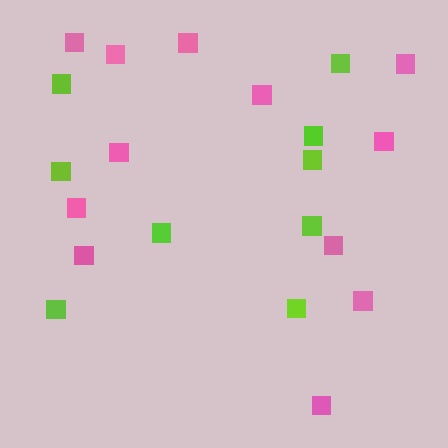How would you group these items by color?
There are 2 groups: one group of lime squares (9) and one group of pink squares (12).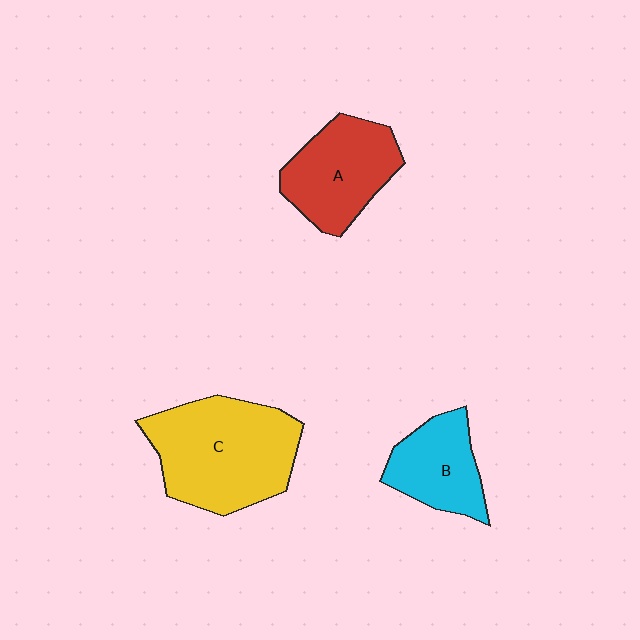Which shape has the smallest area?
Shape B (cyan).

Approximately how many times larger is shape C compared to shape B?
Approximately 1.9 times.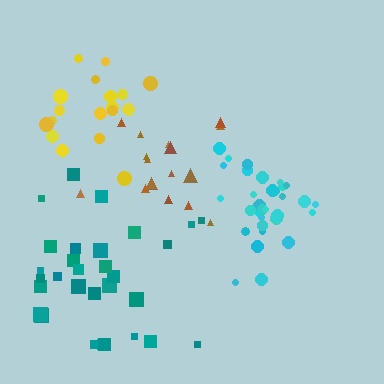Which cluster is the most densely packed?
Cyan.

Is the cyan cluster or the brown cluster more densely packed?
Cyan.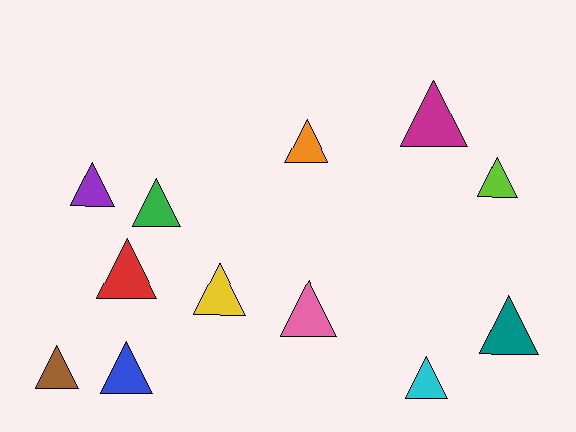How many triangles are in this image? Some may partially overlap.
There are 12 triangles.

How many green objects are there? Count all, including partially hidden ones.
There is 1 green object.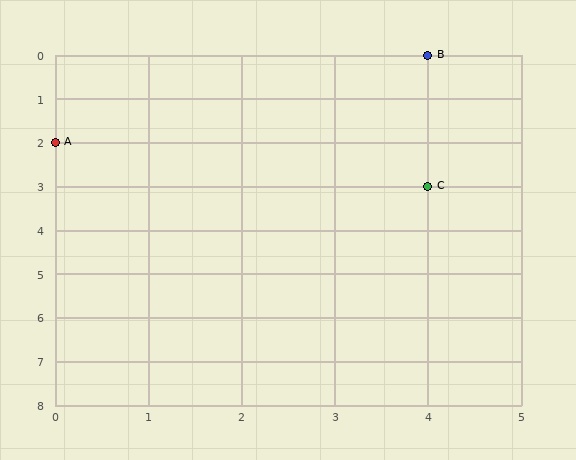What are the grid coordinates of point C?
Point C is at grid coordinates (4, 3).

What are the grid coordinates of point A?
Point A is at grid coordinates (0, 2).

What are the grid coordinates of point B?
Point B is at grid coordinates (4, 0).